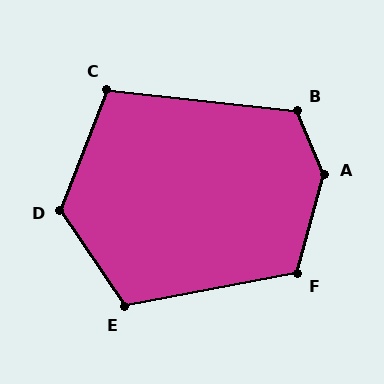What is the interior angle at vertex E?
Approximately 113 degrees (obtuse).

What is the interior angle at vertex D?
Approximately 125 degrees (obtuse).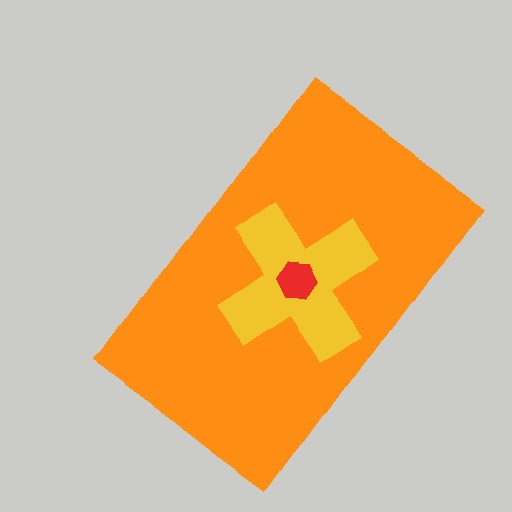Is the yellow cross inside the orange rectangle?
Yes.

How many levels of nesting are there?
3.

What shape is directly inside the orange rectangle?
The yellow cross.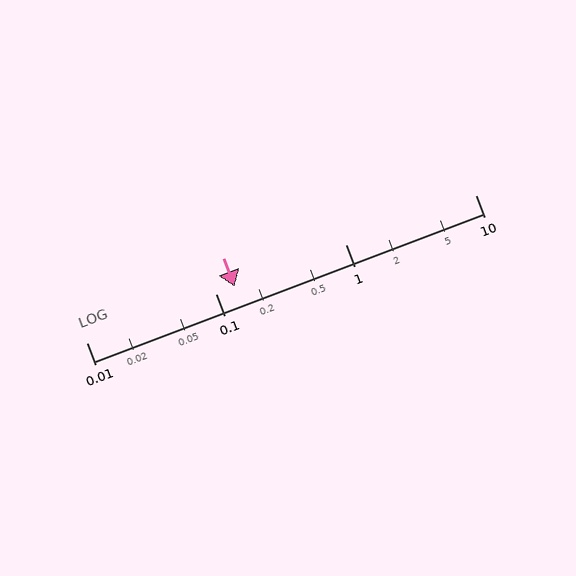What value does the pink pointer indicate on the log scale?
The pointer indicates approximately 0.14.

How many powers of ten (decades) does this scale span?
The scale spans 3 decades, from 0.01 to 10.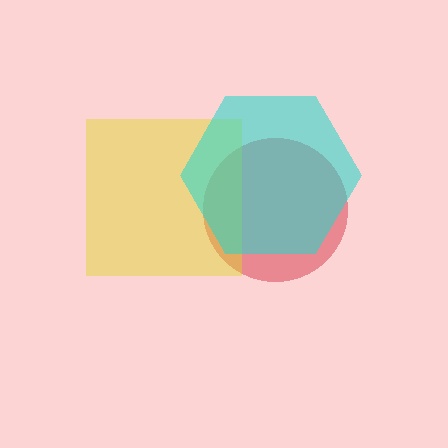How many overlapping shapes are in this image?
There are 3 overlapping shapes in the image.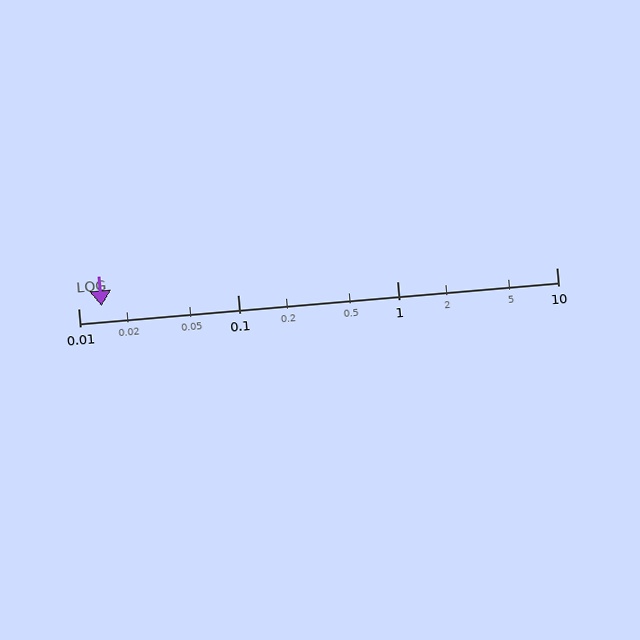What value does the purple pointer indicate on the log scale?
The pointer indicates approximately 0.014.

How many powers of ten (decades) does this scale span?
The scale spans 3 decades, from 0.01 to 10.